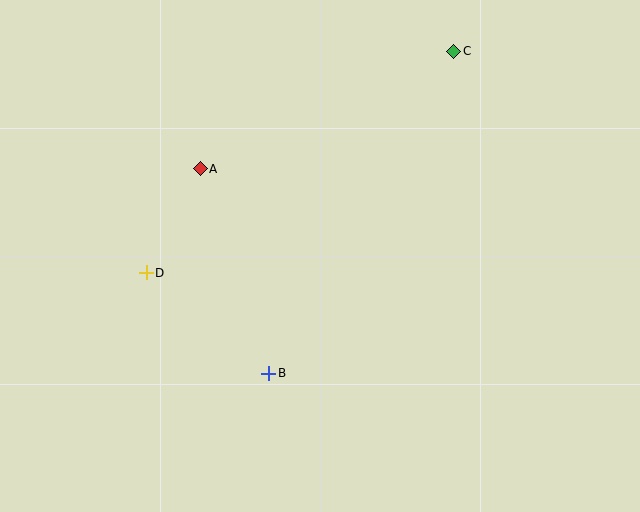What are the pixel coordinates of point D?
Point D is at (146, 273).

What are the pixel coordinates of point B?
Point B is at (269, 373).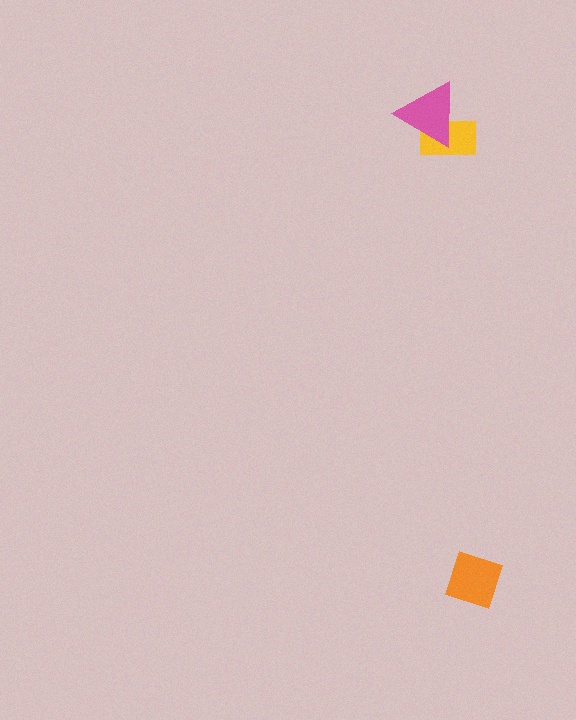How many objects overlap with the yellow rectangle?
1 object overlaps with the yellow rectangle.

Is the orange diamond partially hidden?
No, no other shape covers it.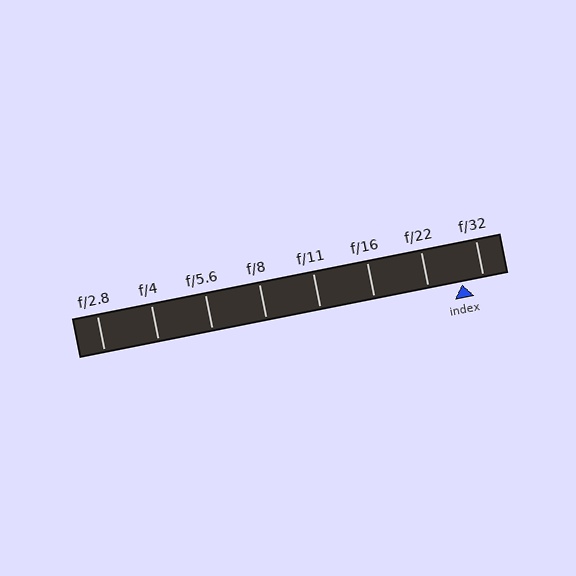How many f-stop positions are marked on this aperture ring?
There are 8 f-stop positions marked.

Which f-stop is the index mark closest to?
The index mark is closest to f/32.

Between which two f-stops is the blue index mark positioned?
The index mark is between f/22 and f/32.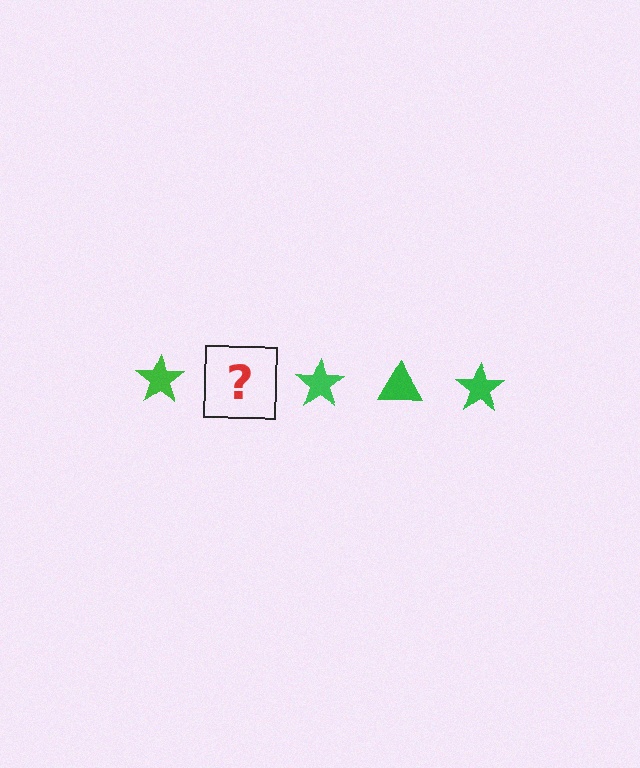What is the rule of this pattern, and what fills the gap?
The rule is that the pattern cycles through star, triangle shapes in green. The gap should be filled with a green triangle.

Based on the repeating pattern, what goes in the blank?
The blank should be a green triangle.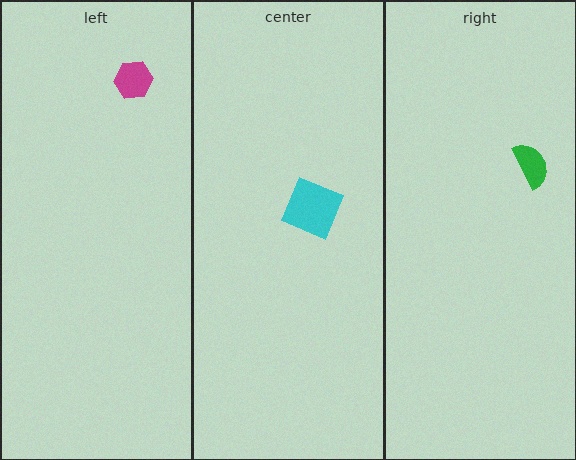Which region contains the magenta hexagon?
The left region.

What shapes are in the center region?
The cyan square.